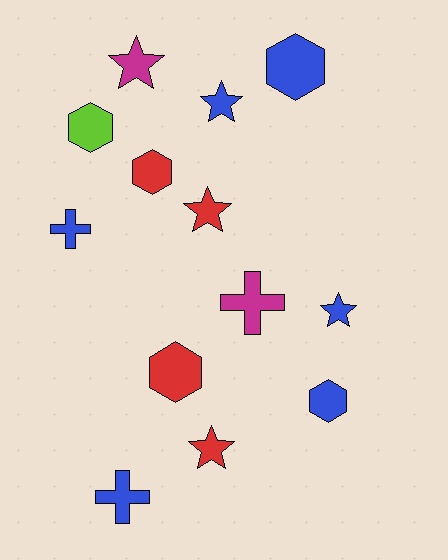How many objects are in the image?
There are 13 objects.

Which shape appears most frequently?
Hexagon, with 5 objects.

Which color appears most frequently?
Blue, with 6 objects.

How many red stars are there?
There are 2 red stars.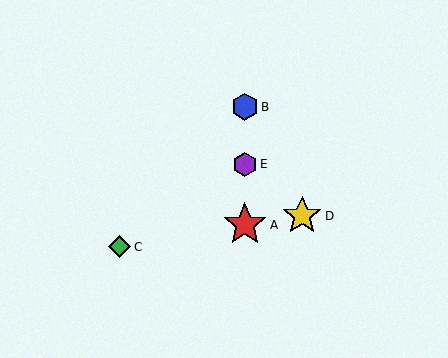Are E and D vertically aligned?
No, E is at x≈245 and D is at x≈302.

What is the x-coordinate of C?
Object C is at x≈120.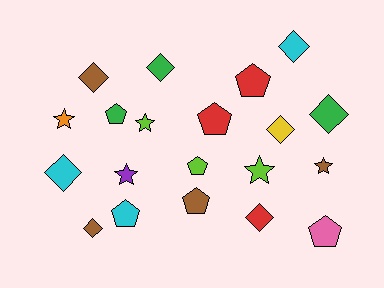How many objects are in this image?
There are 20 objects.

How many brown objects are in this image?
There are 4 brown objects.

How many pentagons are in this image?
There are 7 pentagons.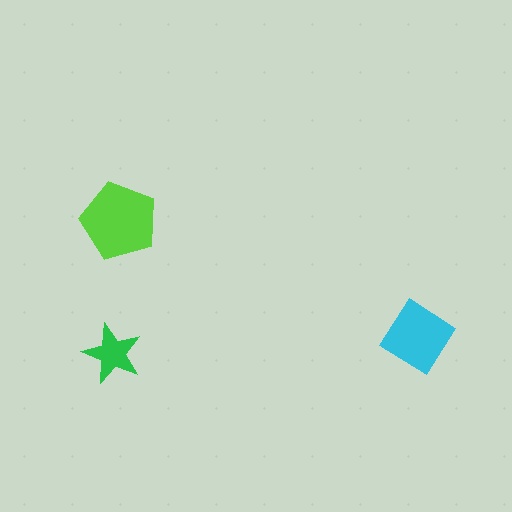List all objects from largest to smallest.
The lime pentagon, the cyan diamond, the green star.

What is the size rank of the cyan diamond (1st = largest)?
2nd.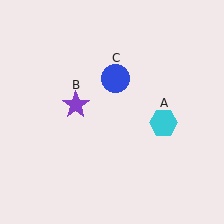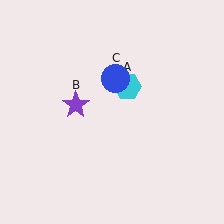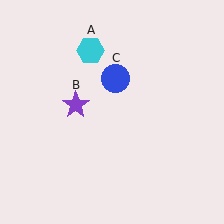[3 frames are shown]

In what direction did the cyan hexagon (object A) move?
The cyan hexagon (object A) moved up and to the left.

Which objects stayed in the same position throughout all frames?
Purple star (object B) and blue circle (object C) remained stationary.